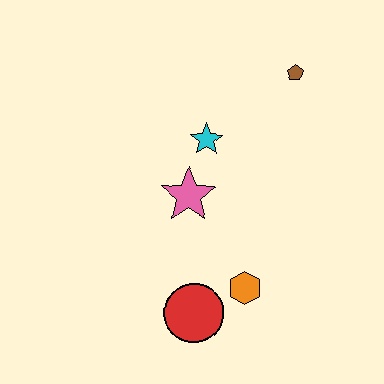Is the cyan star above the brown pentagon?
No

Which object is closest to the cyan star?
The pink star is closest to the cyan star.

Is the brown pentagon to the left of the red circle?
No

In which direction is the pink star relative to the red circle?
The pink star is above the red circle.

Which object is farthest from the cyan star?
The red circle is farthest from the cyan star.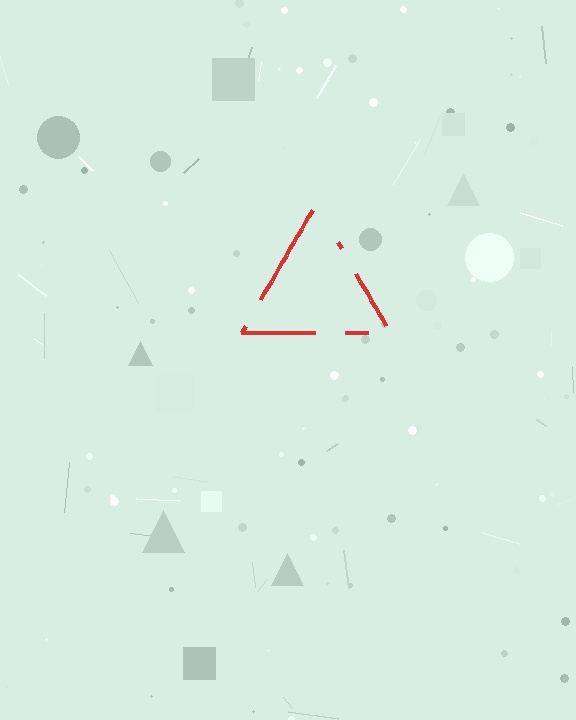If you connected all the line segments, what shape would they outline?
They would outline a triangle.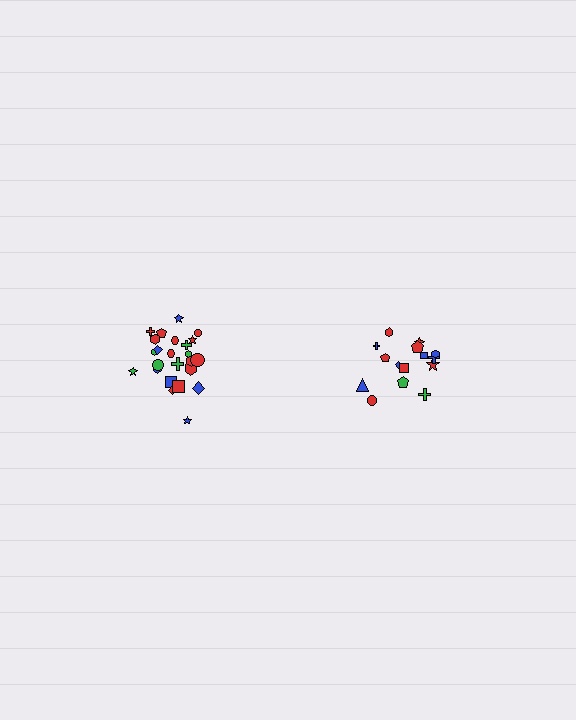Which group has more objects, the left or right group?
The left group.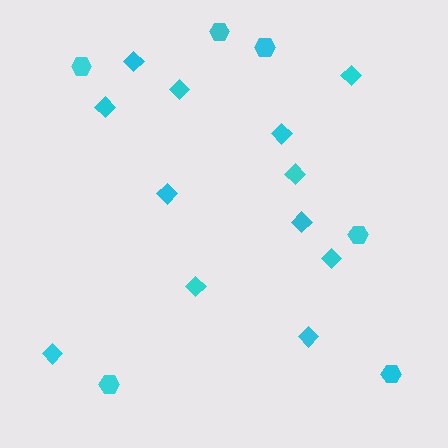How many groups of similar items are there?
There are 2 groups: one group of hexagons (6) and one group of diamonds (12).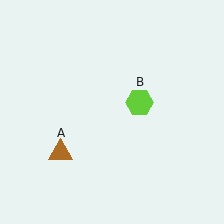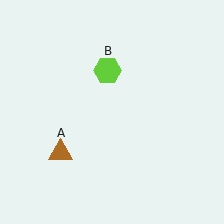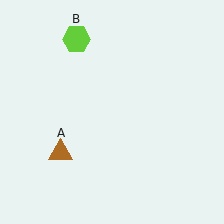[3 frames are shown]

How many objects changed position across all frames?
1 object changed position: lime hexagon (object B).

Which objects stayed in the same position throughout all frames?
Brown triangle (object A) remained stationary.